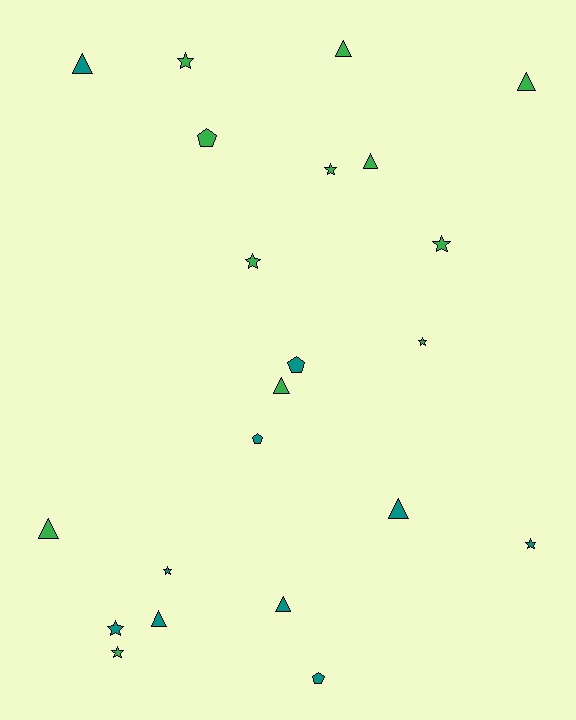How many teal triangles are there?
There are 4 teal triangles.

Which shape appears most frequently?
Triangle, with 9 objects.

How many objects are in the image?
There are 22 objects.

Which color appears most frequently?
Green, with 12 objects.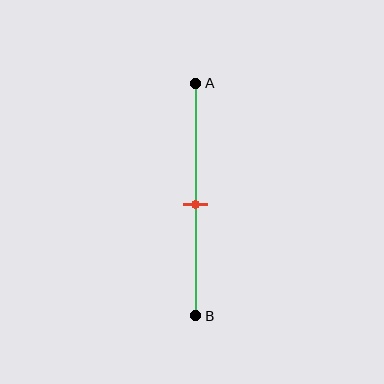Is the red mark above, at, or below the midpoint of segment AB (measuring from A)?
The red mark is approximately at the midpoint of segment AB.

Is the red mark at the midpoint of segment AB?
Yes, the mark is approximately at the midpoint.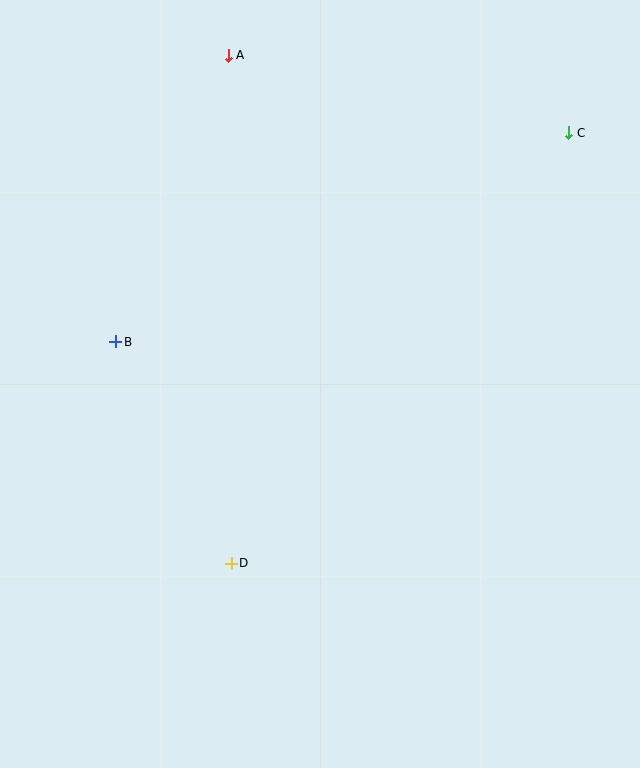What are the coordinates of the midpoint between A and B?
The midpoint between A and B is at (172, 198).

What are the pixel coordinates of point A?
Point A is at (228, 55).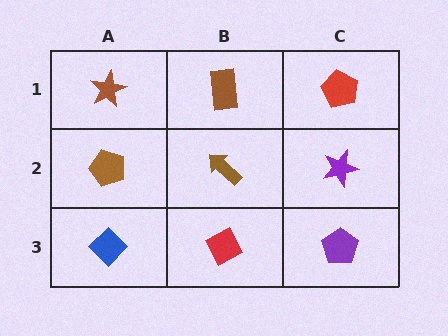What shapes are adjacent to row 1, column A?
A brown pentagon (row 2, column A), a brown rectangle (row 1, column B).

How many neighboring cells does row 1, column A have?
2.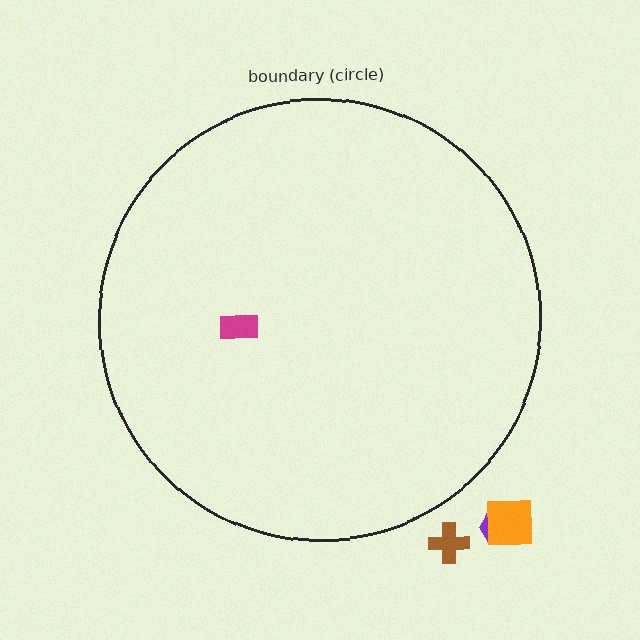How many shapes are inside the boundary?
1 inside, 3 outside.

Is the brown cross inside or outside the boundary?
Outside.